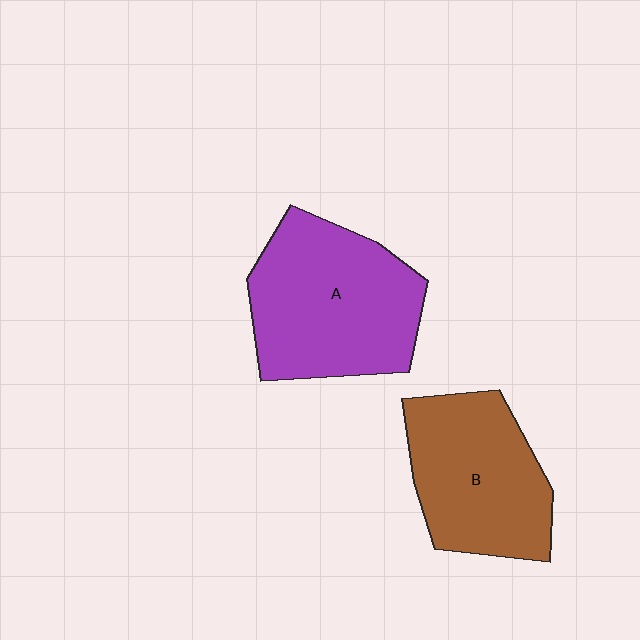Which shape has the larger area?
Shape A (purple).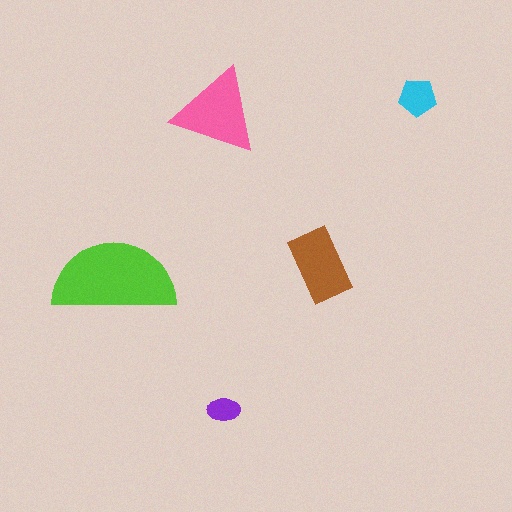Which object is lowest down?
The purple ellipse is bottommost.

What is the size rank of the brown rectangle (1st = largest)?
3rd.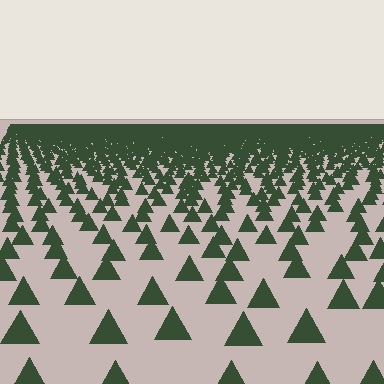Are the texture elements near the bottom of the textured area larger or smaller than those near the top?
Larger. Near the bottom, elements are closer to the viewer and appear at a bigger on-screen size.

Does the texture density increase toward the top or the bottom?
Density increases toward the top.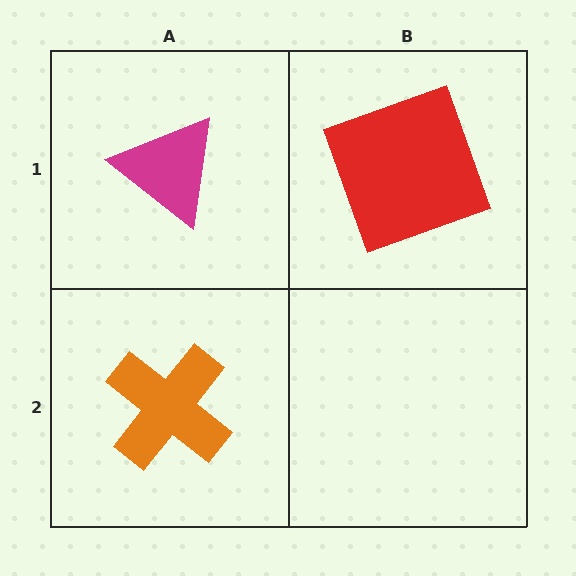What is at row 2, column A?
An orange cross.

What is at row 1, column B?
A red square.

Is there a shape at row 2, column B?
No, that cell is empty.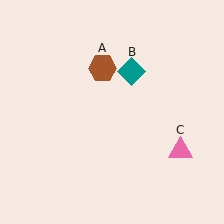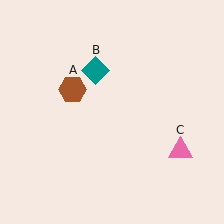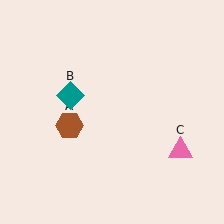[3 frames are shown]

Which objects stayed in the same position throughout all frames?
Pink triangle (object C) remained stationary.